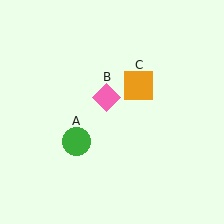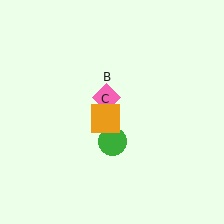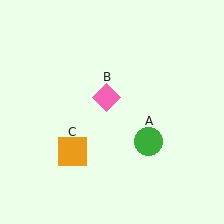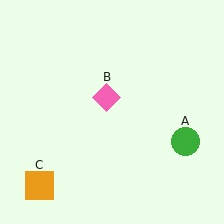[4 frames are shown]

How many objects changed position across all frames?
2 objects changed position: green circle (object A), orange square (object C).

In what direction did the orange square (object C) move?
The orange square (object C) moved down and to the left.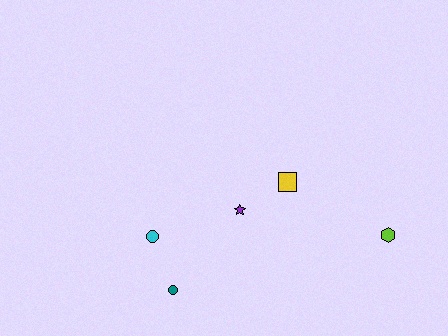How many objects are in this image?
There are 5 objects.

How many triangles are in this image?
There are no triangles.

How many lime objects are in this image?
There is 1 lime object.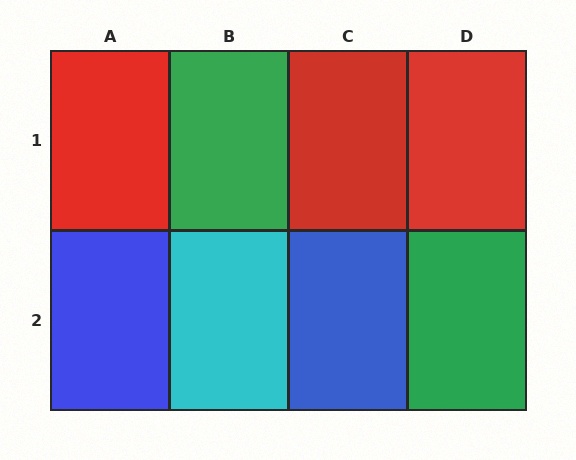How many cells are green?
2 cells are green.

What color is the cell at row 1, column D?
Red.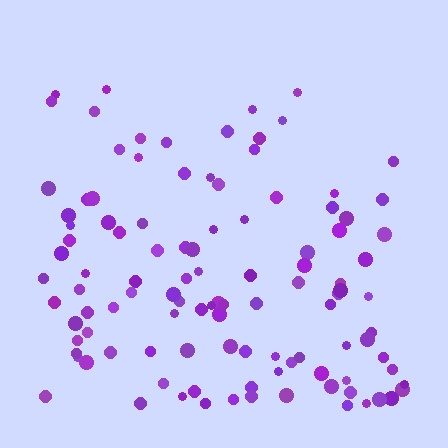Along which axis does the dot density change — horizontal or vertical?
Vertical.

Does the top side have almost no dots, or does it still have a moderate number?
Still a moderate number, just noticeably fewer than the bottom.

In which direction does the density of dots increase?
From top to bottom, with the bottom side densest.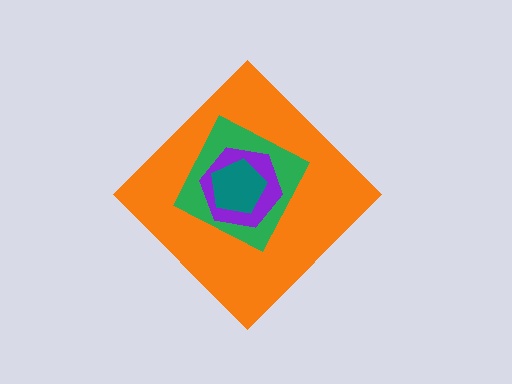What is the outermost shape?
The orange diamond.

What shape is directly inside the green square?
The purple hexagon.